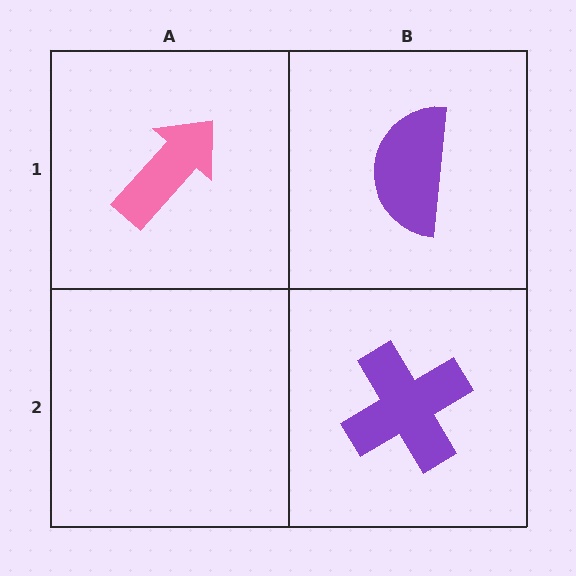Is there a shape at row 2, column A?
No, that cell is empty.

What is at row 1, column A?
A pink arrow.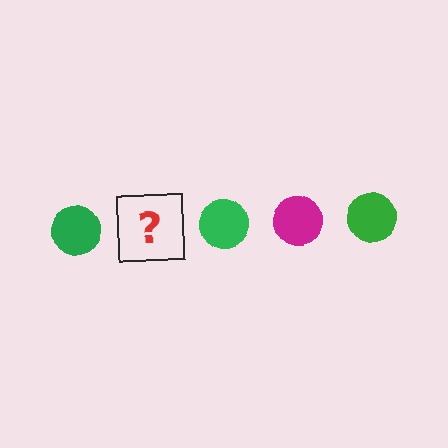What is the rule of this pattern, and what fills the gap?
The rule is that the pattern cycles through green, magenta circles. The gap should be filled with a magenta circle.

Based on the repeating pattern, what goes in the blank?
The blank should be a magenta circle.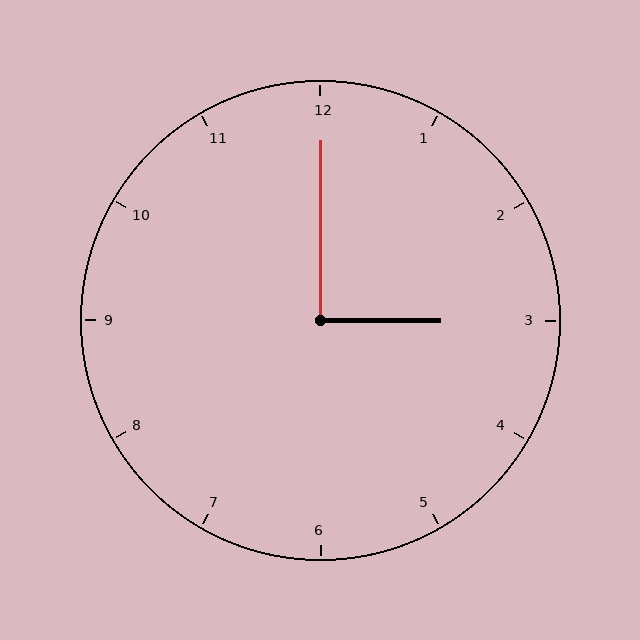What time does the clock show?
3:00.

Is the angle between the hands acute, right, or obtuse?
It is right.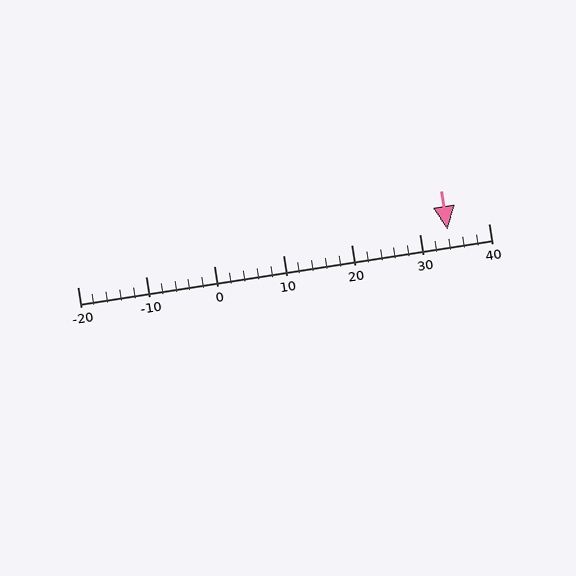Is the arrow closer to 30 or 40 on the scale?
The arrow is closer to 30.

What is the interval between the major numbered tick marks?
The major tick marks are spaced 10 units apart.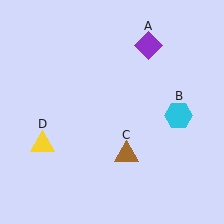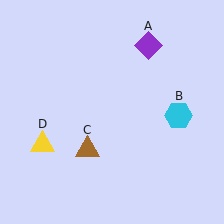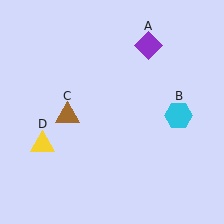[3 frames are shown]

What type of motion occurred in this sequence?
The brown triangle (object C) rotated clockwise around the center of the scene.